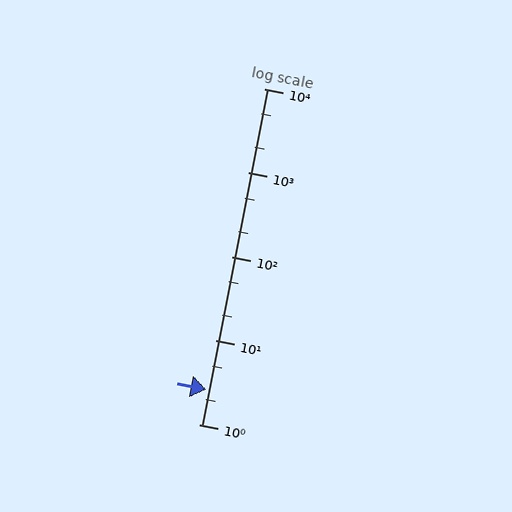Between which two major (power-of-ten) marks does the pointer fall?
The pointer is between 1 and 10.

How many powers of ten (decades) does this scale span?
The scale spans 4 decades, from 1 to 10000.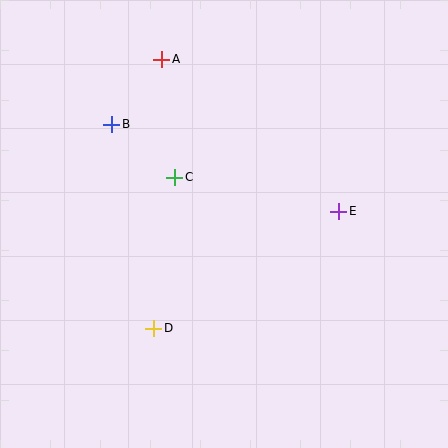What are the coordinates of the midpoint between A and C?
The midpoint between A and C is at (168, 118).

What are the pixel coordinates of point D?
Point D is at (154, 328).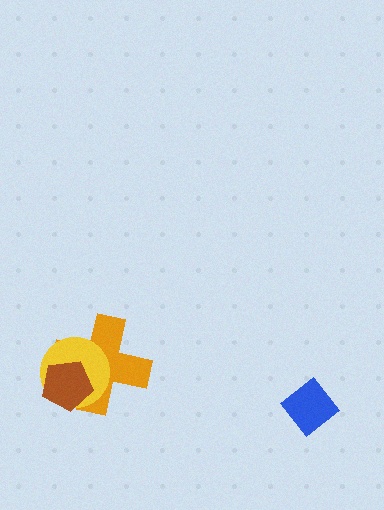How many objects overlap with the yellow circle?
2 objects overlap with the yellow circle.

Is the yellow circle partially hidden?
Yes, it is partially covered by another shape.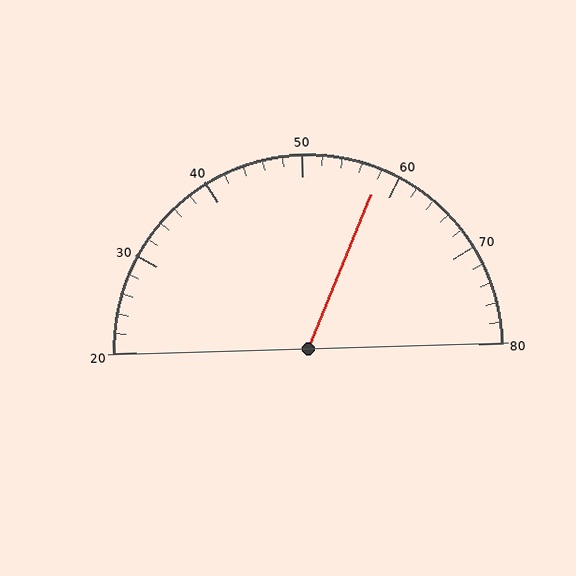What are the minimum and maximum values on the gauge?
The gauge ranges from 20 to 80.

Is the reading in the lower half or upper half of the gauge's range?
The reading is in the upper half of the range (20 to 80).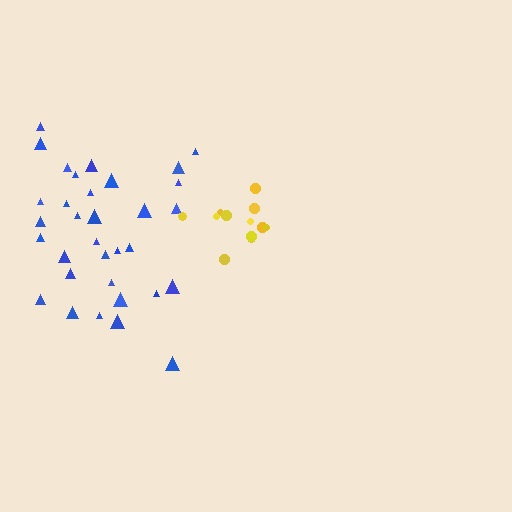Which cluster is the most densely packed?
Yellow.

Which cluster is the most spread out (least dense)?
Blue.